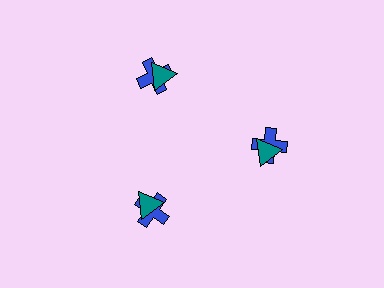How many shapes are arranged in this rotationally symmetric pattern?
There are 6 shapes, arranged in 3 groups of 2.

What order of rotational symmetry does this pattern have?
This pattern has 3-fold rotational symmetry.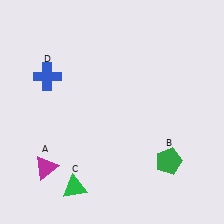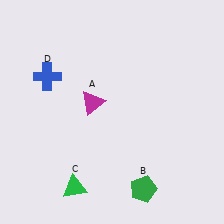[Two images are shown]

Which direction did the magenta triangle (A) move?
The magenta triangle (A) moved up.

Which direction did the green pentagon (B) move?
The green pentagon (B) moved down.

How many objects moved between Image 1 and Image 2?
2 objects moved between the two images.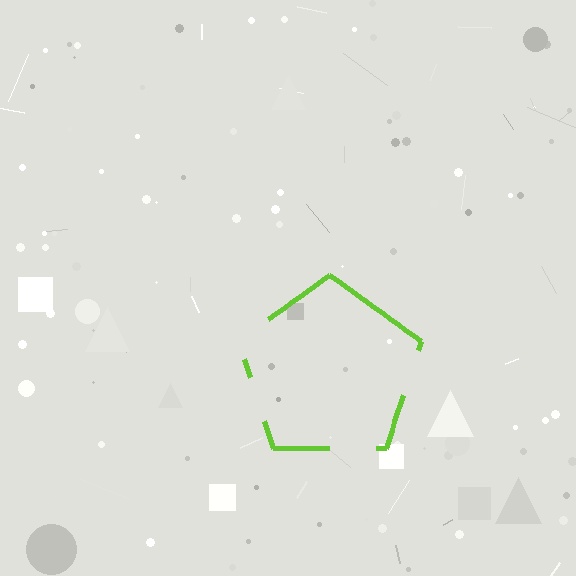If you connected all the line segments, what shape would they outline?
They would outline a pentagon.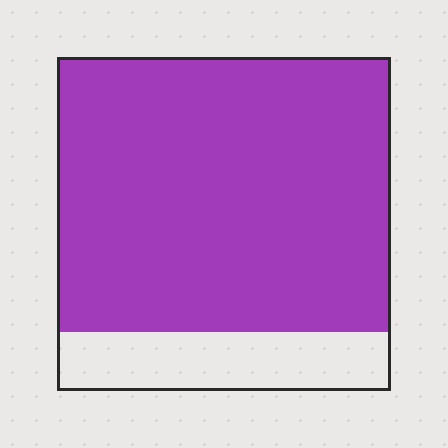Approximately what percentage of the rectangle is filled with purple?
Approximately 80%.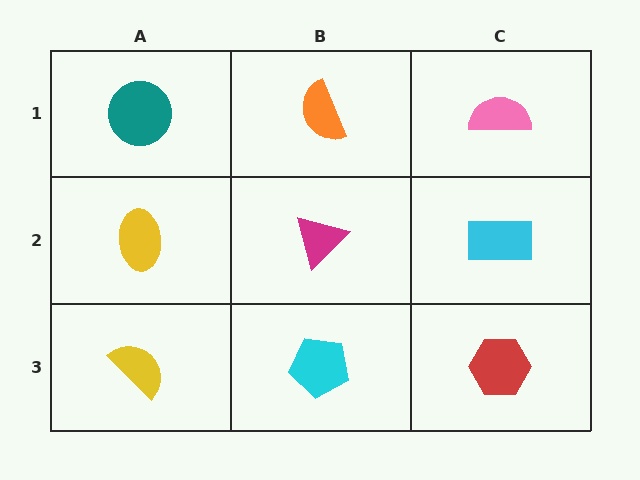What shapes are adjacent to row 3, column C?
A cyan rectangle (row 2, column C), a cyan pentagon (row 3, column B).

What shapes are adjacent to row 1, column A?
A yellow ellipse (row 2, column A), an orange semicircle (row 1, column B).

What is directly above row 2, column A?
A teal circle.